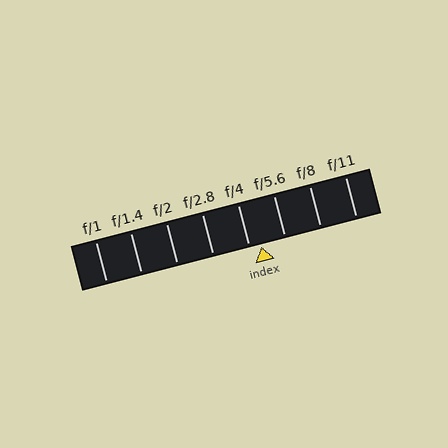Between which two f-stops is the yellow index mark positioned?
The index mark is between f/4 and f/5.6.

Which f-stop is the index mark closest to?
The index mark is closest to f/4.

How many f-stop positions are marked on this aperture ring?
There are 8 f-stop positions marked.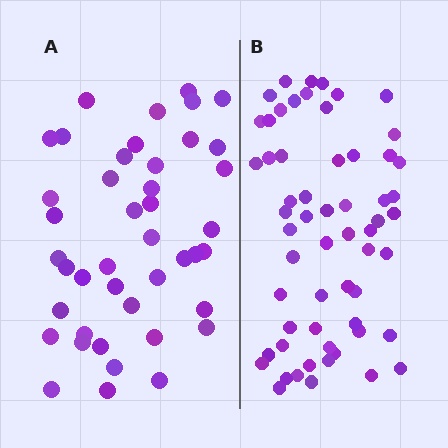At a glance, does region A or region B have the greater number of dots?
Region B (the right region) has more dots.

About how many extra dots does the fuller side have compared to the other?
Region B has approximately 15 more dots than region A.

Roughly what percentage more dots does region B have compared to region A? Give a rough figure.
About 35% more.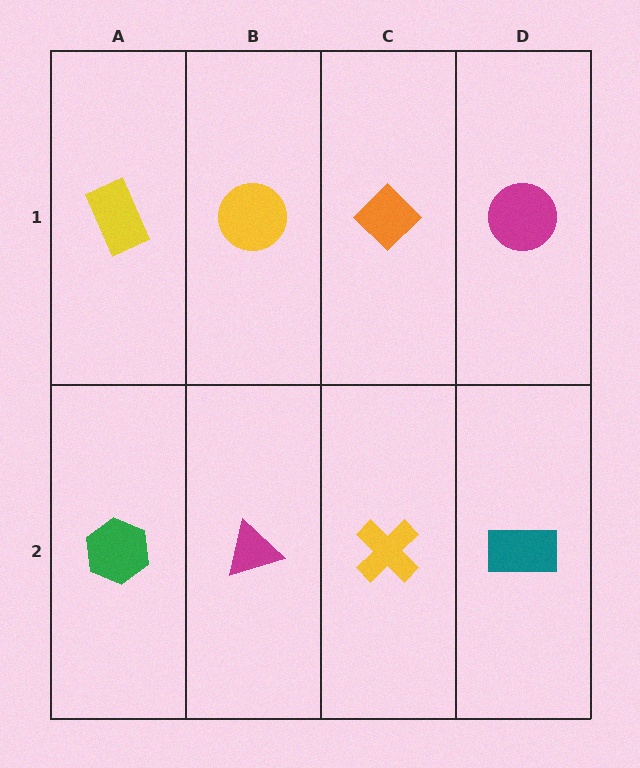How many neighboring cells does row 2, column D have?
2.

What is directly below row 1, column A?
A green hexagon.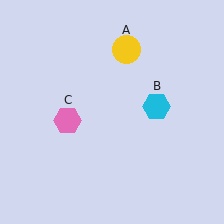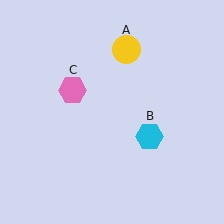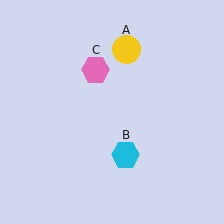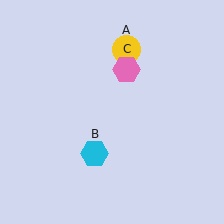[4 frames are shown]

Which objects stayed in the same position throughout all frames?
Yellow circle (object A) remained stationary.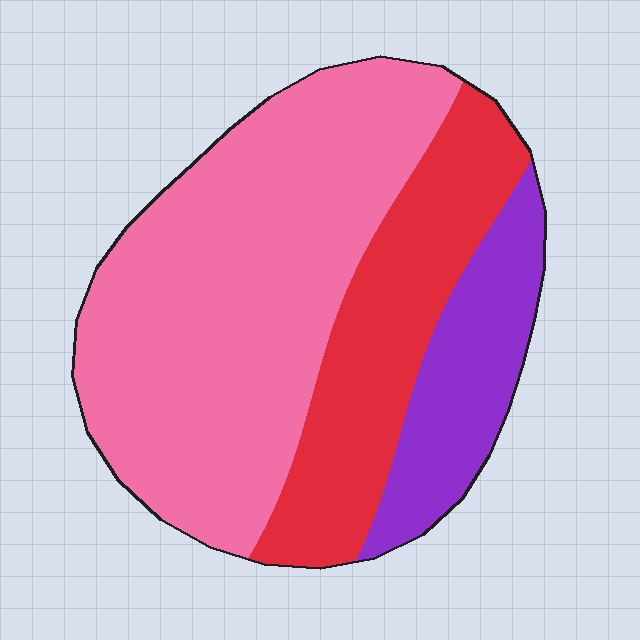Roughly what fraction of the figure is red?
Red covers about 25% of the figure.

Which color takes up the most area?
Pink, at roughly 55%.